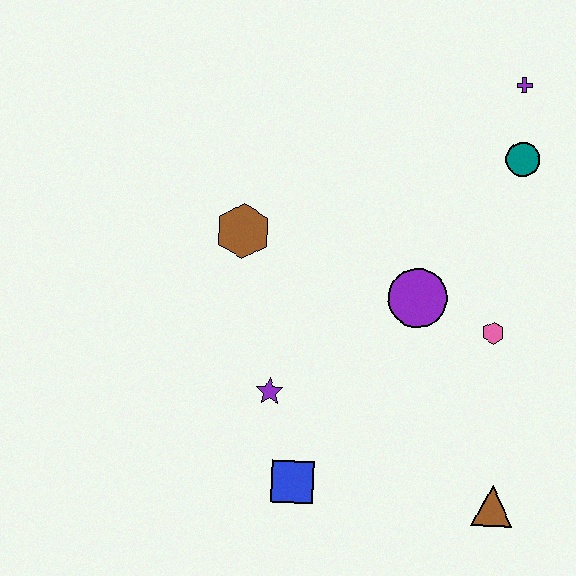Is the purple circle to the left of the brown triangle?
Yes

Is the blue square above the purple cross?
No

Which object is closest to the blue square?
The purple star is closest to the blue square.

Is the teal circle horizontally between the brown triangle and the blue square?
No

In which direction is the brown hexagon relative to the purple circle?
The brown hexagon is to the left of the purple circle.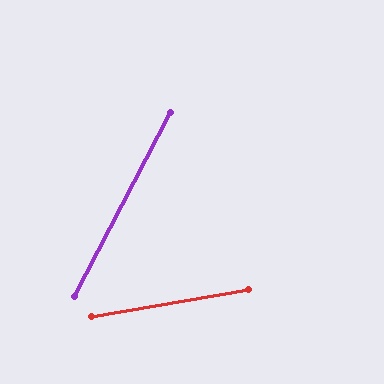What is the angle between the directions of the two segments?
Approximately 53 degrees.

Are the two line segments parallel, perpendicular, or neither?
Neither parallel nor perpendicular — they differ by about 53°.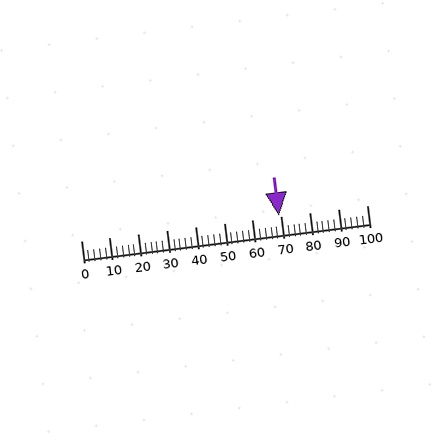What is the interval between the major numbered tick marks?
The major tick marks are spaced 10 units apart.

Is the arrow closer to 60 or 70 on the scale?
The arrow is closer to 70.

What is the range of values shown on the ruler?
The ruler shows values from 0 to 100.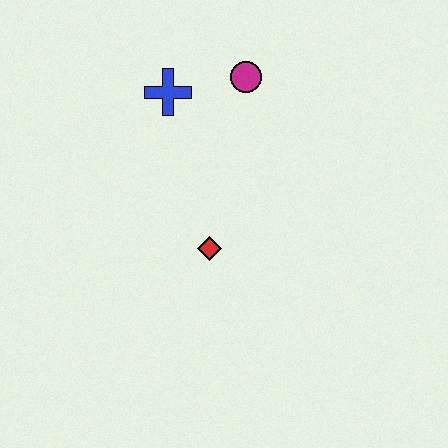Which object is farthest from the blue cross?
The red diamond is farthest from the blue cross.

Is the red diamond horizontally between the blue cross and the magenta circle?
Yes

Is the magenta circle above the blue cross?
Yes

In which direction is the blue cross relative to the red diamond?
The blue cross is above the red diamond.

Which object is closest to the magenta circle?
The blue cross is closest to the magenta circle.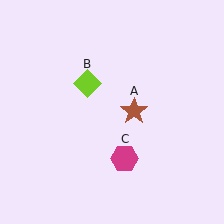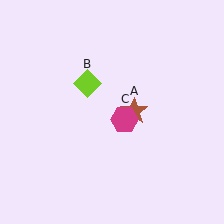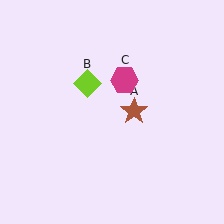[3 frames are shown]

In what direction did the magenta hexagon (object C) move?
The magenta hexagon (object C) moved up.